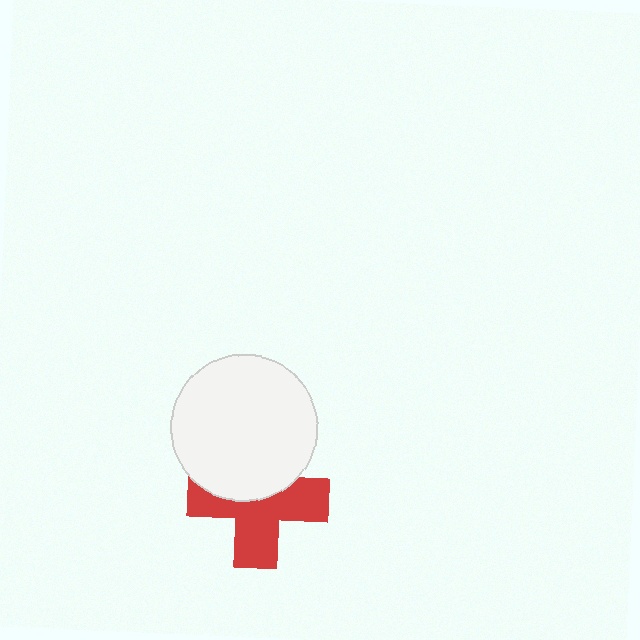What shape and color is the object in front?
The object in front is a white circle.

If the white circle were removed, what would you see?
You would see the complete red cross.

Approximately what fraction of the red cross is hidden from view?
Roughly 41% of the red cross is hidden behind the white circle.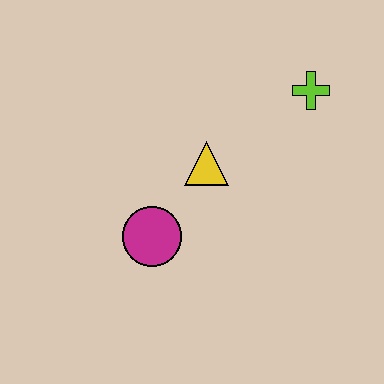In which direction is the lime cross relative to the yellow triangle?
The lime cross is to the right of the yellow triangle.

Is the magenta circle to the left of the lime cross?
Yes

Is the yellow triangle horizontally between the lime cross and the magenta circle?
Yes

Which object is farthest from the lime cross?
The magenta circle is farthest from the lime cross.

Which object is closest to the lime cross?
The yellow triangle is closest to the lime cross.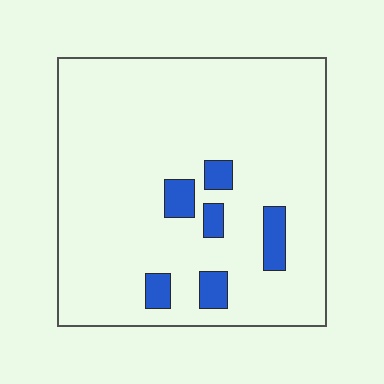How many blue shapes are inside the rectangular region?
6.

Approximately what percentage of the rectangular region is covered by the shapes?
Approximately 10%.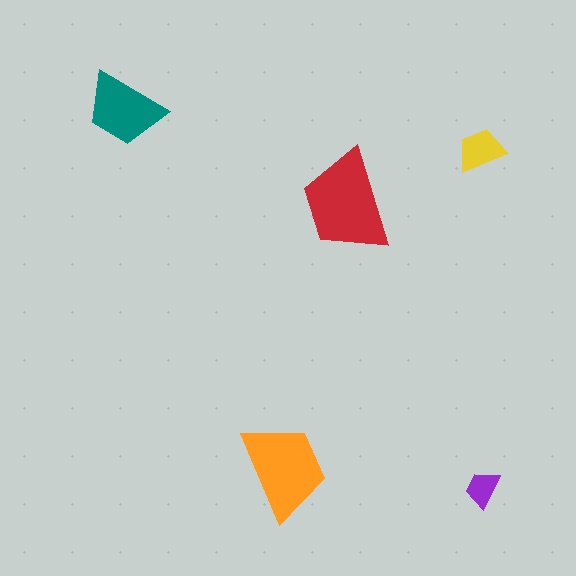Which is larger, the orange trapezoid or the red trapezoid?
The red one.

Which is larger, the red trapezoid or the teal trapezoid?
The red one.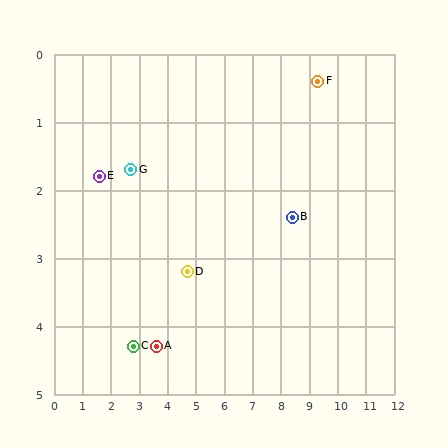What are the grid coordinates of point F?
Point F is at approximately (9.3, 0.4).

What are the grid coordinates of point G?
Point G is at approximately (2.7, 1.7).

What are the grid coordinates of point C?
Point C is at approximately (2.8, 4.3).